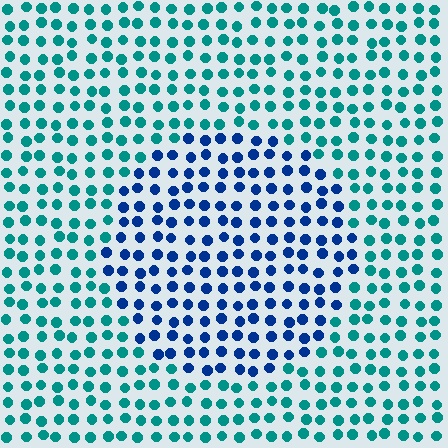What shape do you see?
I see a circle.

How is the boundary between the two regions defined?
The boundary is defined purely by a slight shift in hue (about 45 degrees). Spacing, size, and orientation are identical on both sides.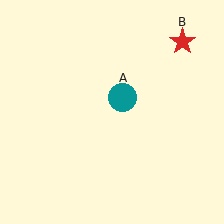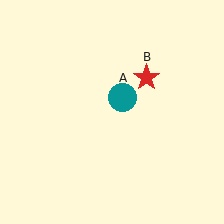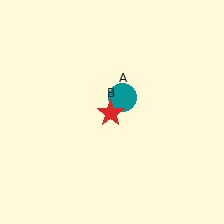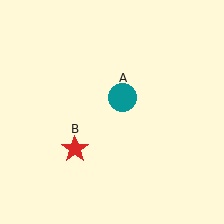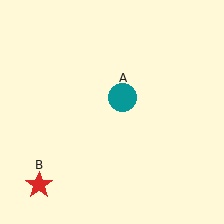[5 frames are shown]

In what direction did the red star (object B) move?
The red star (object B) moved down and to the left.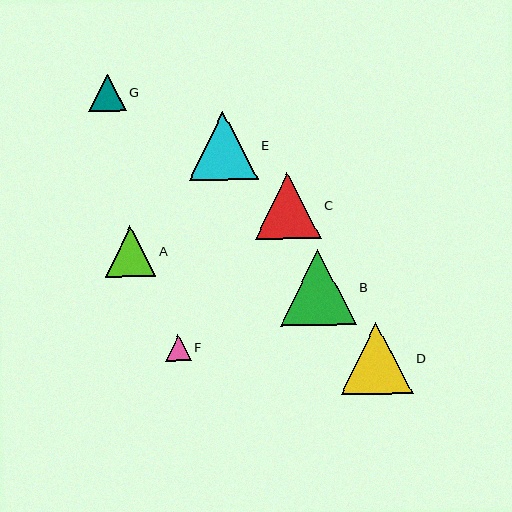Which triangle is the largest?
Triangle B is the largest with a size of approximately 75 pixels.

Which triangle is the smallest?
Triangle F is the smallest with a size of approximately 26 pixels.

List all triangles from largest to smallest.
From largest to smallest: B, D, E, C, A, G, F.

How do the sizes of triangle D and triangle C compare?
Triangle D and triangle C are approximately the same size.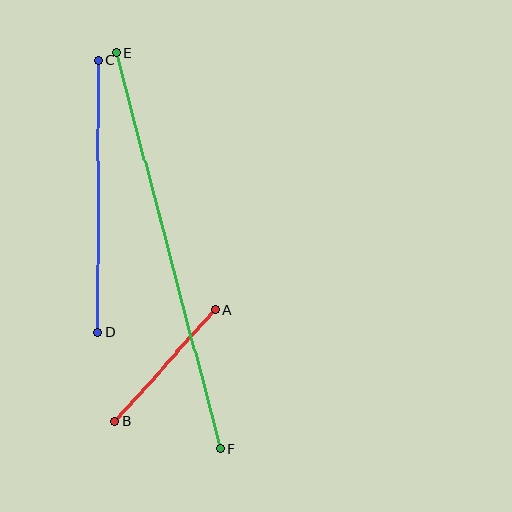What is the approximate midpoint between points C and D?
The midpoint is at approximately (98, 196) pixels.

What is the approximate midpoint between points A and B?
The midpoint is at approximately (165, 366) pixels.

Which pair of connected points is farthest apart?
Points E and F are farthest apart.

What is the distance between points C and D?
The distance is approximately 272 pixels.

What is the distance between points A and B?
The distance is approximately 150 pixels.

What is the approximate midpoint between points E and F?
The midpoint is at approximately (168, 251) pixels.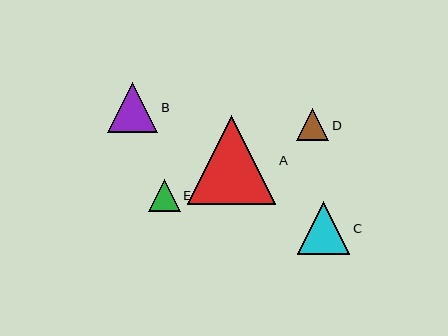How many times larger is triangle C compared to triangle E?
Triangle C is approximately 1.7 times the size of triangle E.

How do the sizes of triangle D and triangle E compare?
Triangle D and triangle E are approximately the same size.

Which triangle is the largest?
Triangle A is the largest with a size of approximately 88 pixels.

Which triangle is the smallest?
Triangle E is the smallest with a size of approximately 32 pixels.